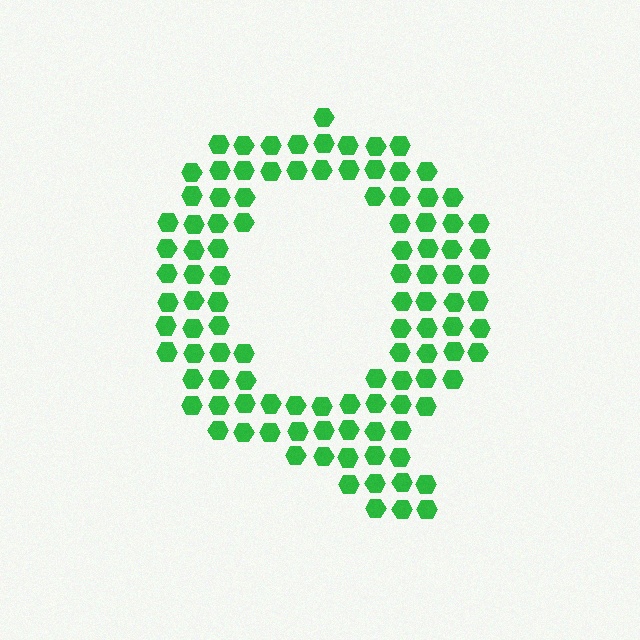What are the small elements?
The small elements are hexagons.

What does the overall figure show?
The overall figure shows the letter Q.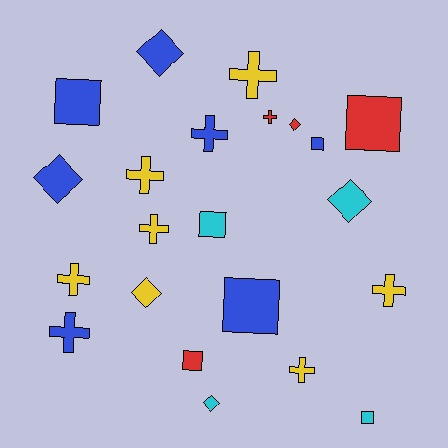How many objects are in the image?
There are 22 objects.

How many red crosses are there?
There is 1 red cross.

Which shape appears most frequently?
Cross, with 9 objects.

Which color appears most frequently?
Yellow, with 7 objects.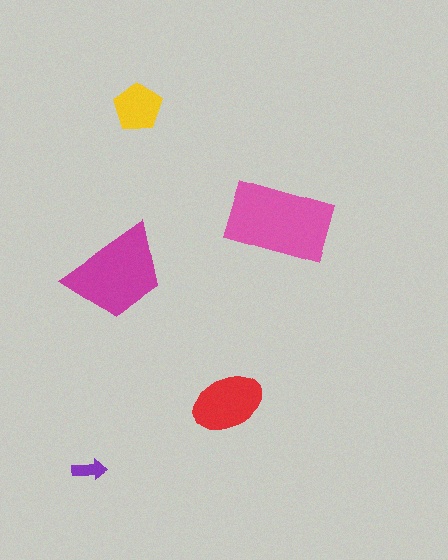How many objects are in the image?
There are 5 objects in the image.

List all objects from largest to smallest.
The pink rectangle, the magenta trapezoid, the red ellipse, the yellow pentagon, the purple arrow.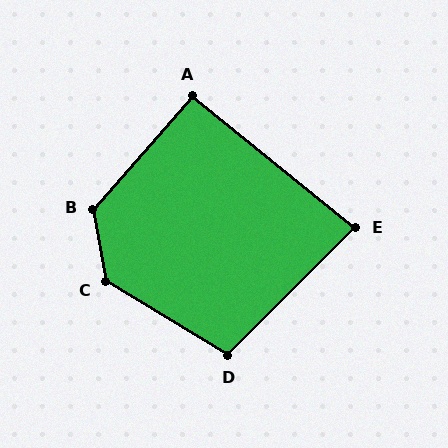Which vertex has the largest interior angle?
C, at approximately 131 degrees.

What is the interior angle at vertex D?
Approximately 104 degrees (obtuse).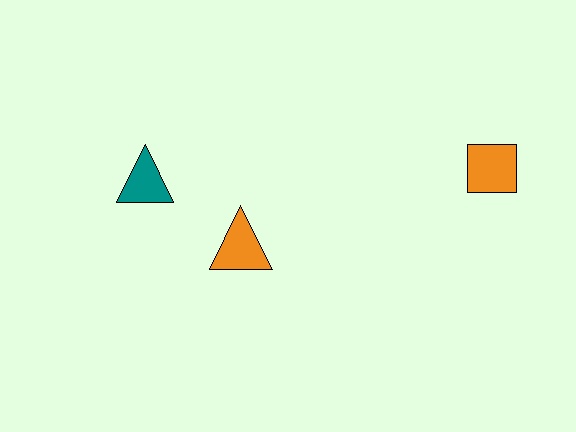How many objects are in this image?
There are 3 objects.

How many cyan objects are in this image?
There are no cyan objects.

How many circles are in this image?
There are no circles.